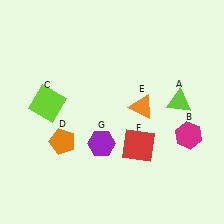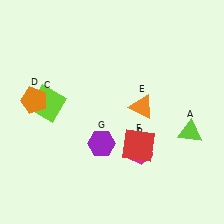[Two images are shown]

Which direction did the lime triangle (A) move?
The lime triangle (A) moved down.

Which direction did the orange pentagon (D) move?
The orange pentagon (D) moved up.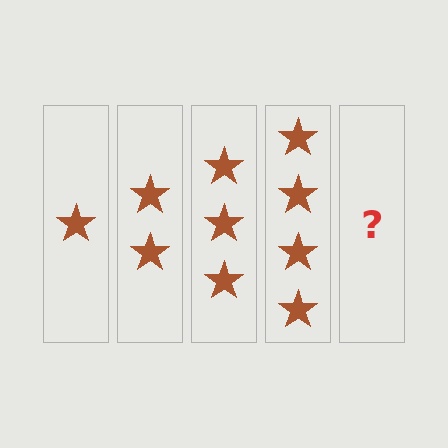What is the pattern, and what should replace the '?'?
The pattern is that each step adds one more star. The '?' should be 5 stars.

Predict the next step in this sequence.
The next step is 5 stars.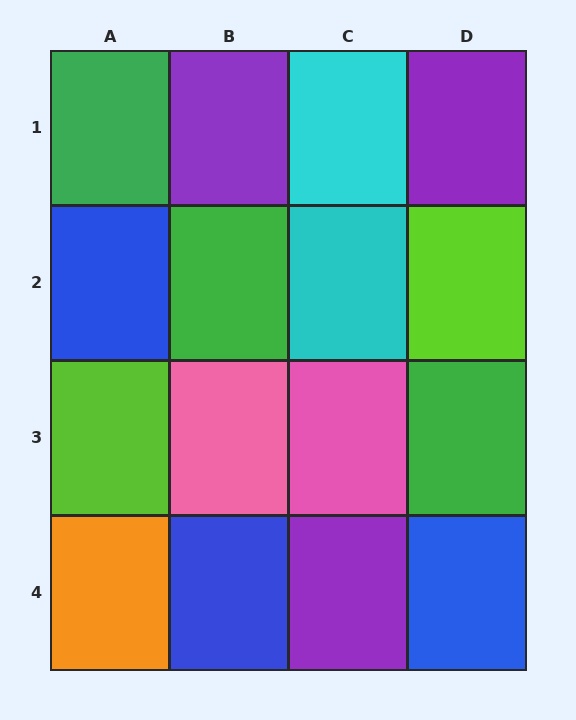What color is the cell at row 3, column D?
Green.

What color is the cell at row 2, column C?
Cyan.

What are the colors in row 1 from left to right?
Green, purple, cyan, purple.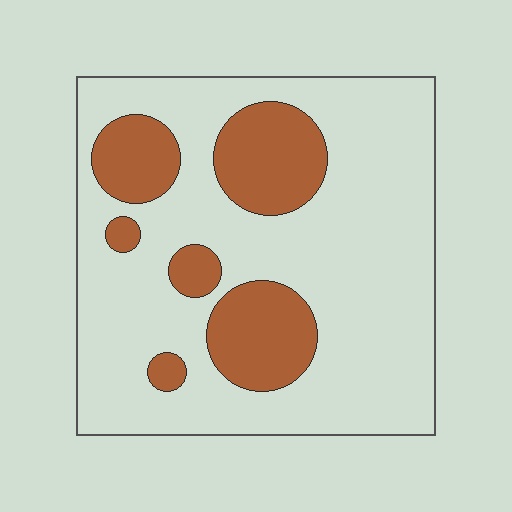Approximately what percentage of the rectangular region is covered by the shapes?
Approximately 25%.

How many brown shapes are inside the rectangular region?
6.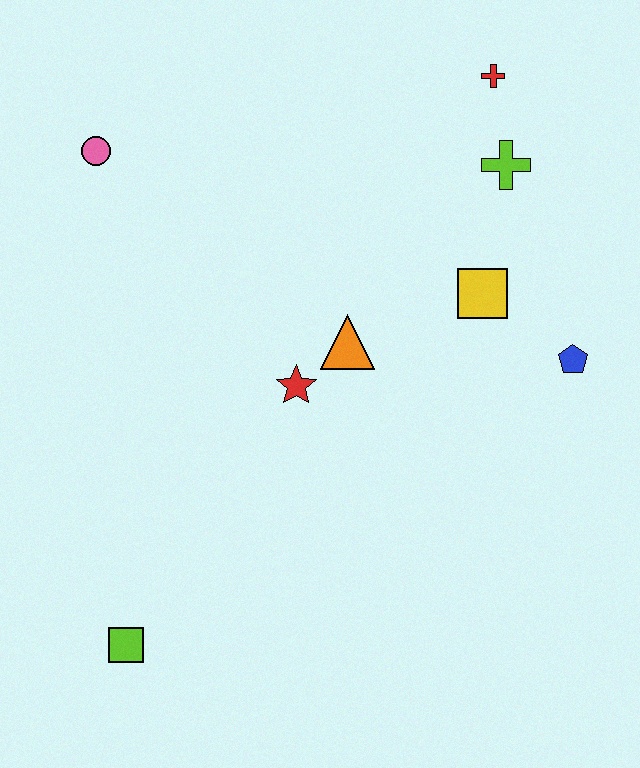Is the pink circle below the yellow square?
No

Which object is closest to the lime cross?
The red cross is closest to the lime cross.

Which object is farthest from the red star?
The red cross is farthest from the red star.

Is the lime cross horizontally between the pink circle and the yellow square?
No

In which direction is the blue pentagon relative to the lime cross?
The blue pentagon is below the lime cross.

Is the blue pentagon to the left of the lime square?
No